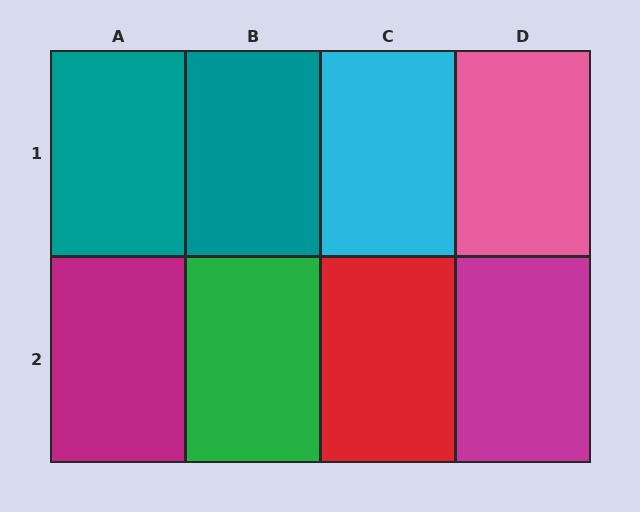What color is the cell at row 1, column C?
Cyan.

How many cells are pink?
1 cell is pink.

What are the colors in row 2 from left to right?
Magenta, green, red, magenta.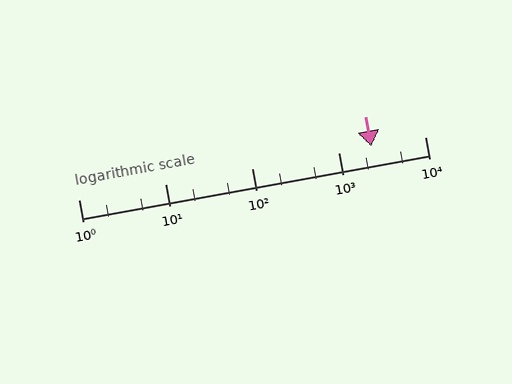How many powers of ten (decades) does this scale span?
The scale spans 4 decades, from 1 to 10000.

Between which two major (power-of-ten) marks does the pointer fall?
The pointer is between 1000 and 10000.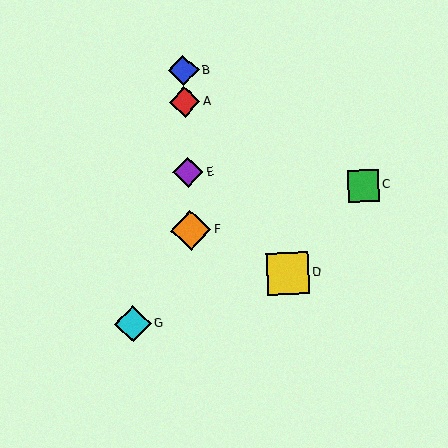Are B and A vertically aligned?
Yes, both are at x≈183.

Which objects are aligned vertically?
Objects A, B, E, F are aligned vertically.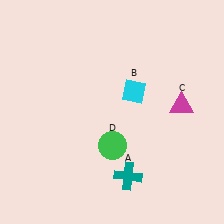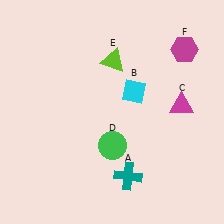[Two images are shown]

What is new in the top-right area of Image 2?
A lime triangle (E) was added in the top-right area of Image 2.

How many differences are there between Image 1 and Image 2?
There are 2 differences between the two images.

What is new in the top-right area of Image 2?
A magenta hexagon (F) was added in the top-right area of Image 2.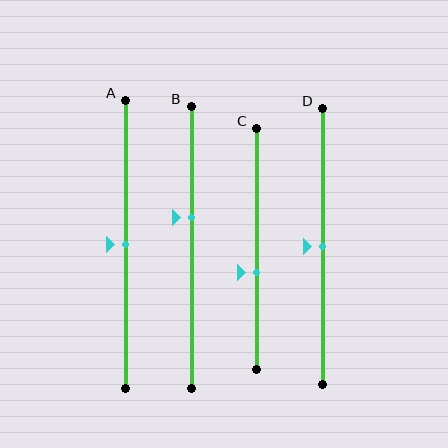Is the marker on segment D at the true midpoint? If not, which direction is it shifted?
Yes, the marker on segment D is at the true midpoint.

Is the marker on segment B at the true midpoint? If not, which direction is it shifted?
No, the marker on segment B is shifted upward by about 11% of the segment length.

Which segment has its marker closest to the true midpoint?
Segment A has its marker closest to the true midpoint.